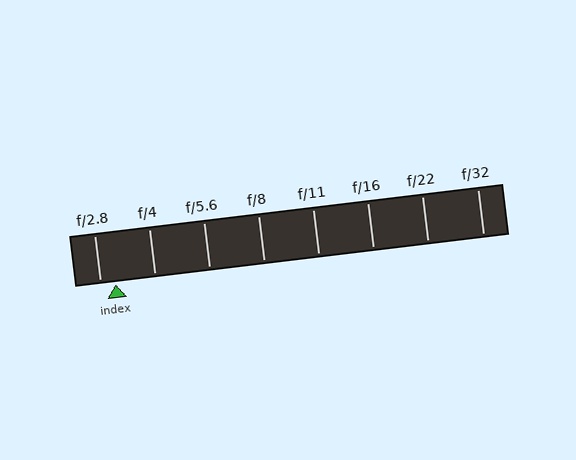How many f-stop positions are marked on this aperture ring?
There are 8 f-stop positions marked.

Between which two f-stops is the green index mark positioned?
The index mark is between f/2.8 and f/4.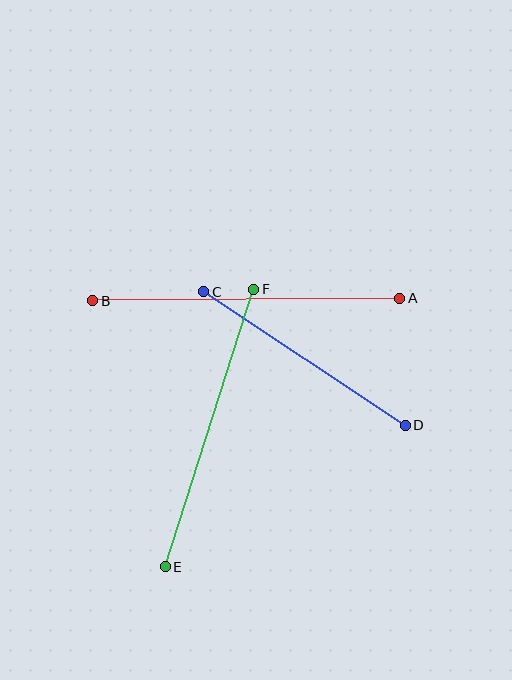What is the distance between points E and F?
The distance is approximately 291 pixels.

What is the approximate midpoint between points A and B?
The midpoint is at approximately (246, 300) pixels.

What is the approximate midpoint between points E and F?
The midpoint is at approximately (210, 428) pixels.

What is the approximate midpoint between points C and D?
The midpoint is at approximately (305, 359) pixels.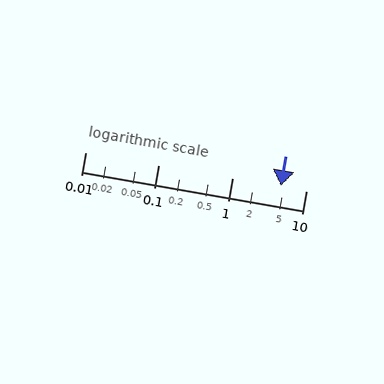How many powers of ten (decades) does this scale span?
The scale spans 3 decades, from 0.01 to 10.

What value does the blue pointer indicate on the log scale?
The pointer indicates approximately 4.6.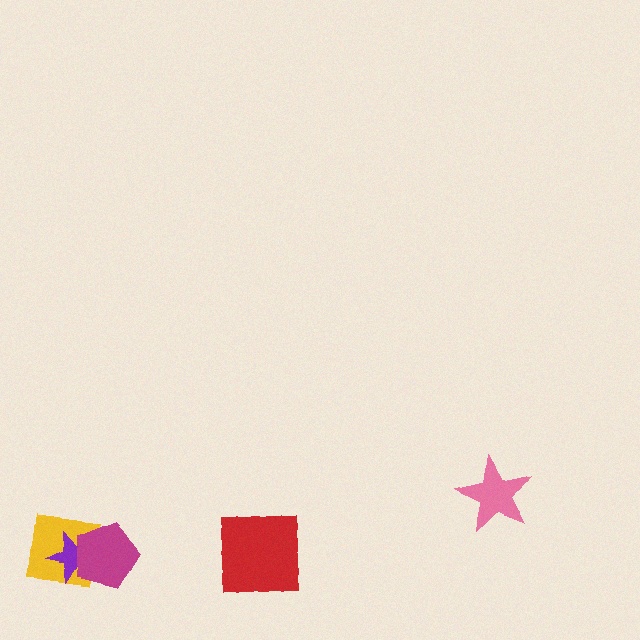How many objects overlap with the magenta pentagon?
2 objects overlap with the magenta pentagon.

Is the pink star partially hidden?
No, no other shape covers it.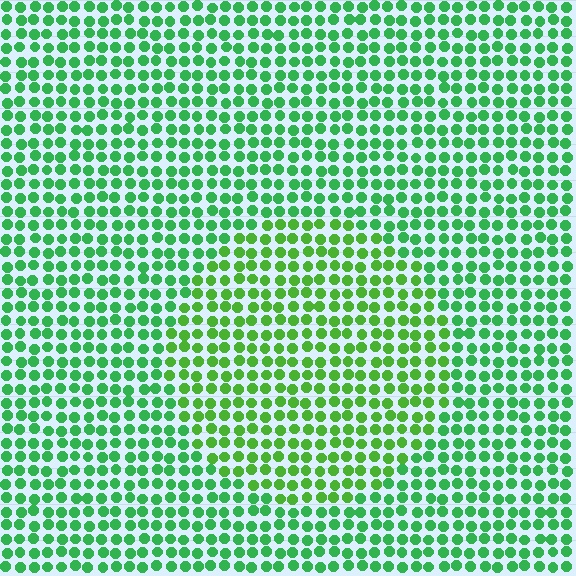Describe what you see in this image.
The image is filled with small green elements in a uniform arrangement. A circle-shaped region is visible where the elements are tinted to a slightly different hue, forming a subtle color boundary.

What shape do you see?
I see a circle.